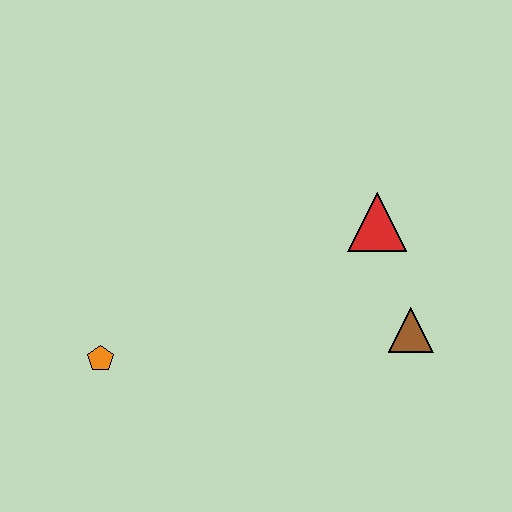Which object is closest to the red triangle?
The brown triangle is closest to the red triangle.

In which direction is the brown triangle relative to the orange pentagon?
The brown triangle is to the right of the orange pentagon.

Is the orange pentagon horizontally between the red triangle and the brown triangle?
No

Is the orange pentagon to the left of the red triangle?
Yes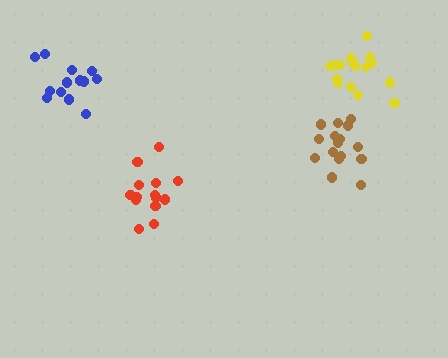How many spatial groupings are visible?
There are 4 spatial groupings.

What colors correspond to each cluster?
The clusters are colored: brown, yellow, red, blue.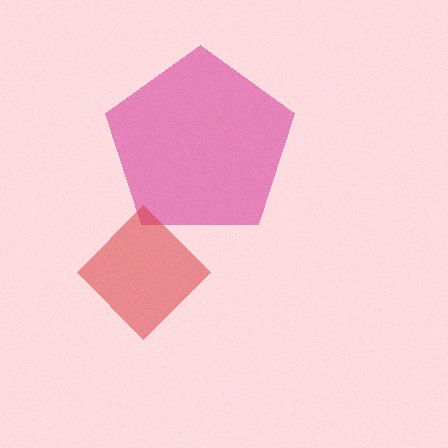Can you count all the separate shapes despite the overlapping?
Yes, there are 2 separate shapes.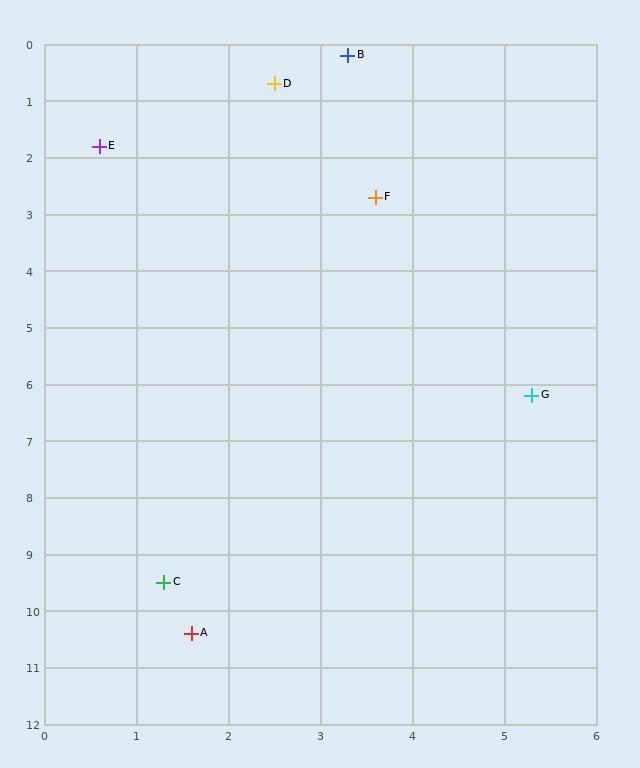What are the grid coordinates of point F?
Point F is at approximately (3.6, 2.7).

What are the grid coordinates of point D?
Point D is at approximately (2.5, 0.7).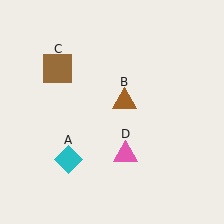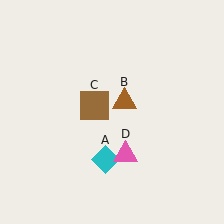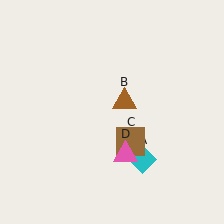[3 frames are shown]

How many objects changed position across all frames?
2 objects changed position: cyan diamond (object A), brown square (object C).